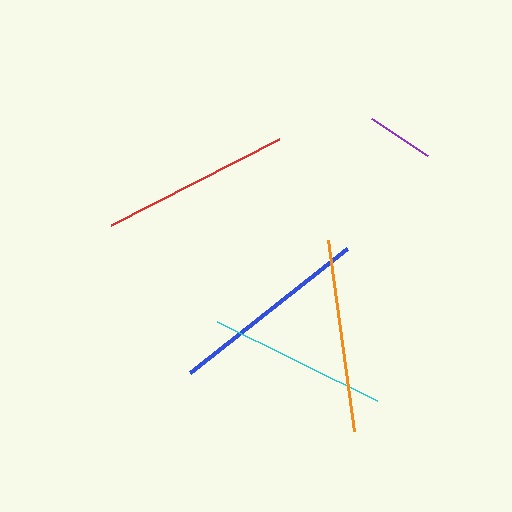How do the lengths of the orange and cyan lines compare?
The orange and cyan lines are approximately the same length.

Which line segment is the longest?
The blue line is the longest at approximately 200 pixels.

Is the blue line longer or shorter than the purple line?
The blue line is longer than the purple line.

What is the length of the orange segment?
The orange segment is approximately 192 pixels long.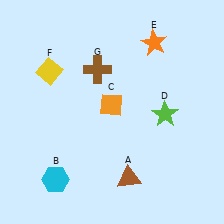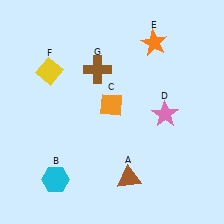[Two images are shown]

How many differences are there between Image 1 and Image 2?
There is 1 difference between the two images.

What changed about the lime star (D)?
In Image 1, D is lime. In Image 2, it changed to pink.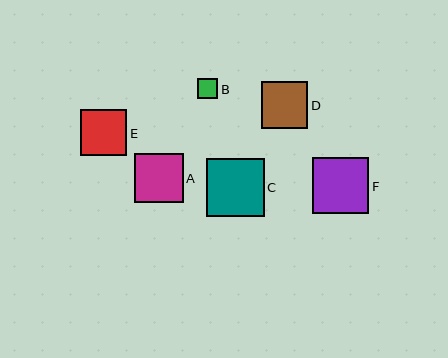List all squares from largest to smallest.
From largest to smallest: C, F, A, D, E, B.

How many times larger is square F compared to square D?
Square F is approximately 1.2 times the size of square D.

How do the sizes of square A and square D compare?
Square A and square D are approximately the same size.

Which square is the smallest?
Square B is the smallest with a size of approximately 20 pixels.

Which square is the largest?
Square C is the largest with a size of approximately 57 pixels.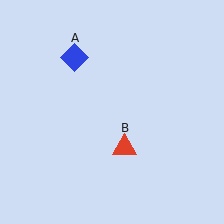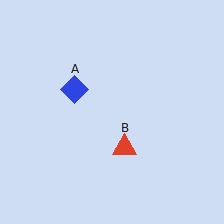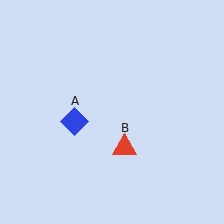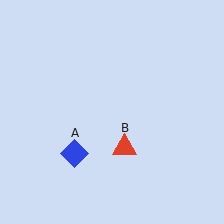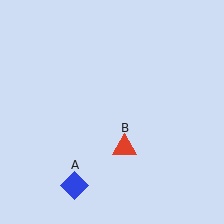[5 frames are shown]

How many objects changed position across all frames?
1 object changed position: blue diamond (object A).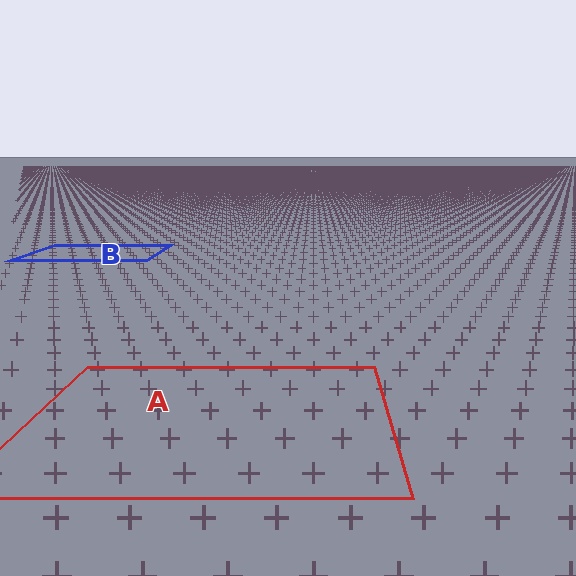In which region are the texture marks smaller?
The texture marks are smaller in region B, because it is farther away.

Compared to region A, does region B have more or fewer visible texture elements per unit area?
Region B has more texture elements per unit area — they are packed more densely because it is farther away.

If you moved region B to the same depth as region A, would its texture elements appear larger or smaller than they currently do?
They would appear larger. At a closer depth, the same texture elements are projected at a bigger on-screen size.